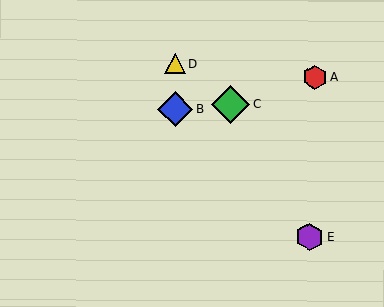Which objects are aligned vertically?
Objects B, D are aligned vertically.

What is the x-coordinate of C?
Object C is at x≈231.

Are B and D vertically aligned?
Yes, both are at x≈175.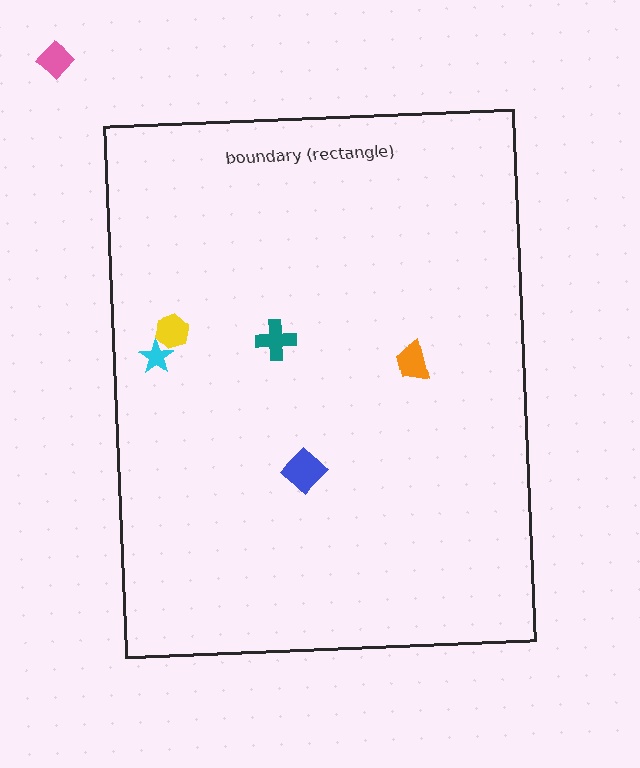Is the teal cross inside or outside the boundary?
Inside.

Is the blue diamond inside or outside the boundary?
Inside.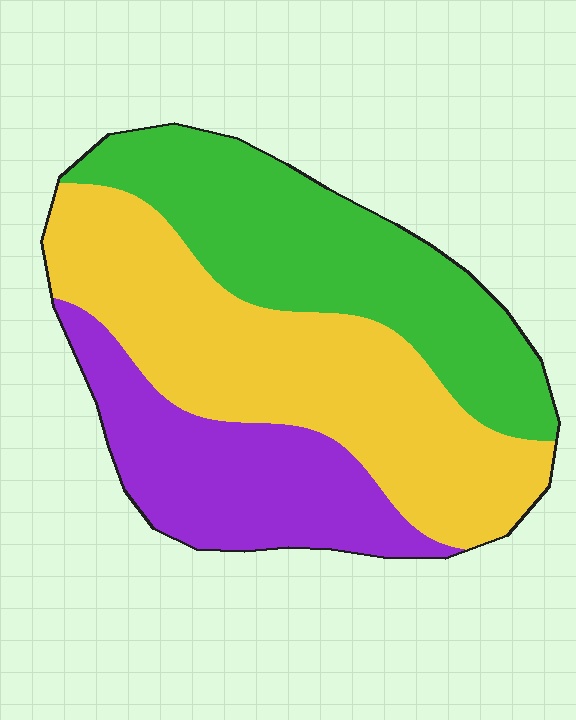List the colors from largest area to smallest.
From largest to smallest: yellow, green, purple.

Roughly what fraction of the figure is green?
Green covers about 35% of the figure.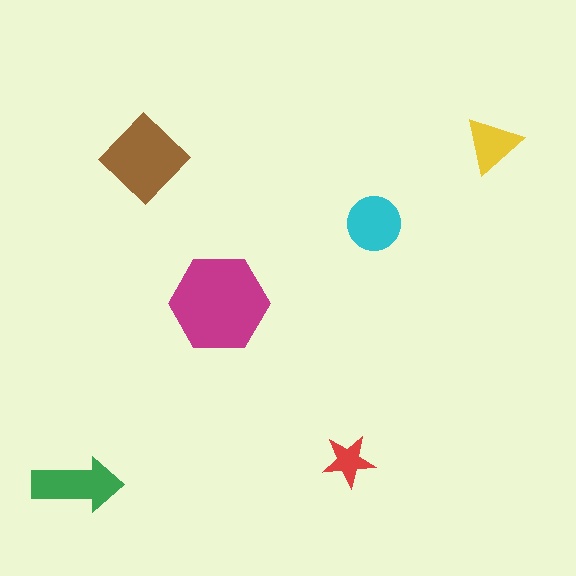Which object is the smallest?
The red star.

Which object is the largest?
The magenta hexagon.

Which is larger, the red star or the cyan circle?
The cyan circle.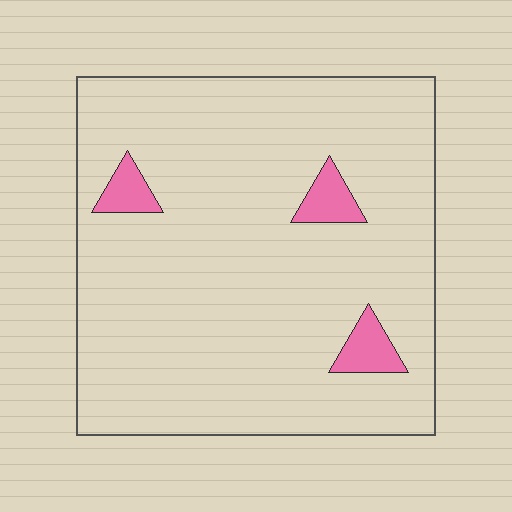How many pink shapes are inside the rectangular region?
3.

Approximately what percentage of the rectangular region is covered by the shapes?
Approximately 5%.